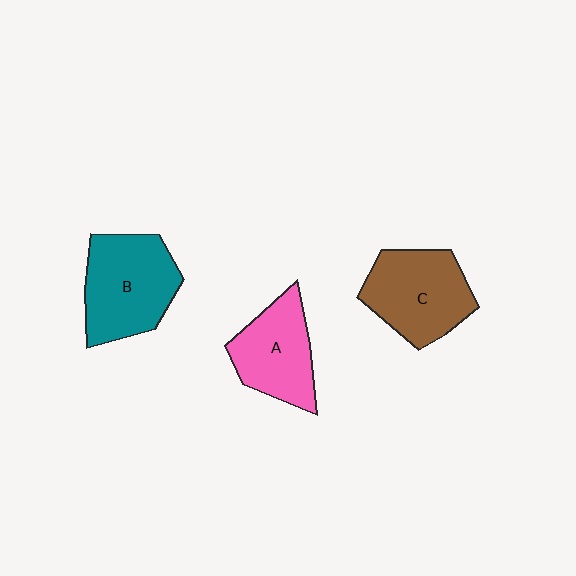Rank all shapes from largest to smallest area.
From largest to smallest: B (teal), C (brown), A (pink).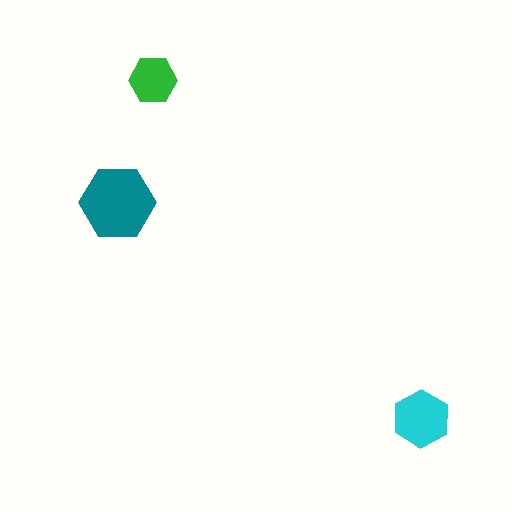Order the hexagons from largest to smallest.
the teal one, the cyan one, the green one.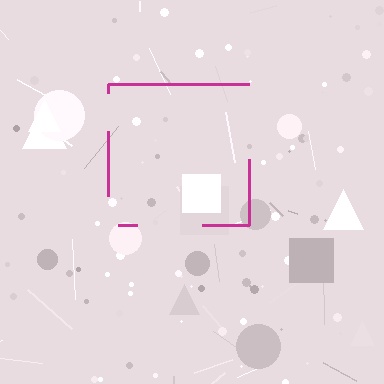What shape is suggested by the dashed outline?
The dashed outline suggests a square.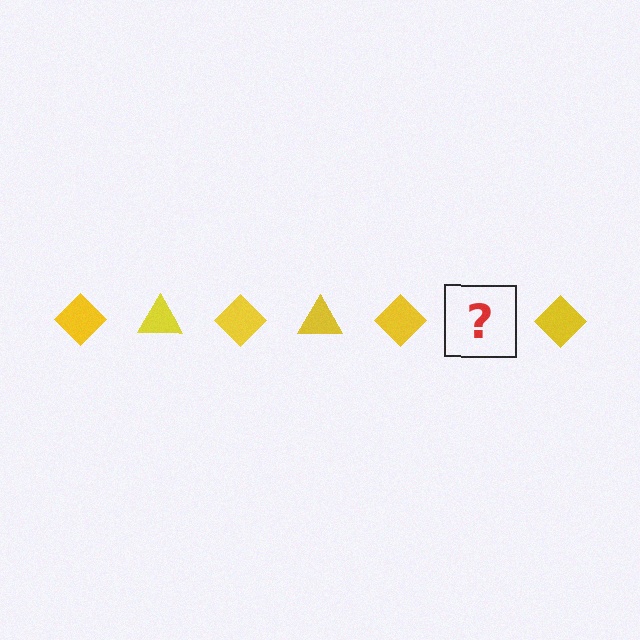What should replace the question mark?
The question mark should be replaced with a yellow triangle.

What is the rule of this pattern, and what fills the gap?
The rule is that the pattern cycles through diamond, triangle shapes in yellow. The gap should be filled with a yellow triangle.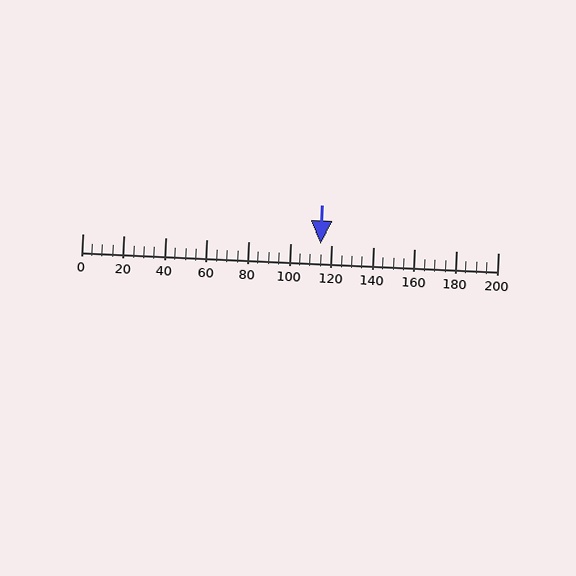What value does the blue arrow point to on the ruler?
The blue arrow points to approximately 115.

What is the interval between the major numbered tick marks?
The major tick marks are spaced 20 units apart.